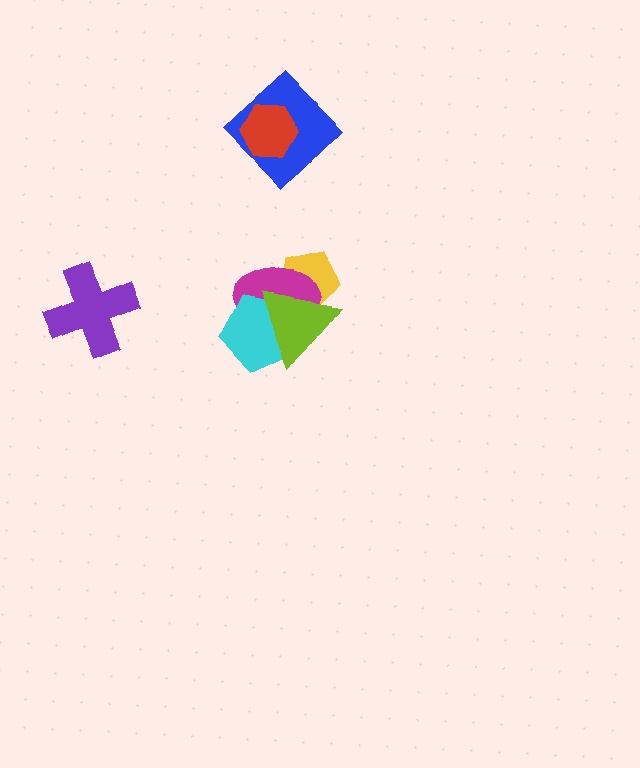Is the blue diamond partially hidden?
Yes, it is partially covered by another shape.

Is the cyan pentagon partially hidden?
Yes, it is partially covered by another shape.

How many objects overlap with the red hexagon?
1 object overlaps with the red hexagon.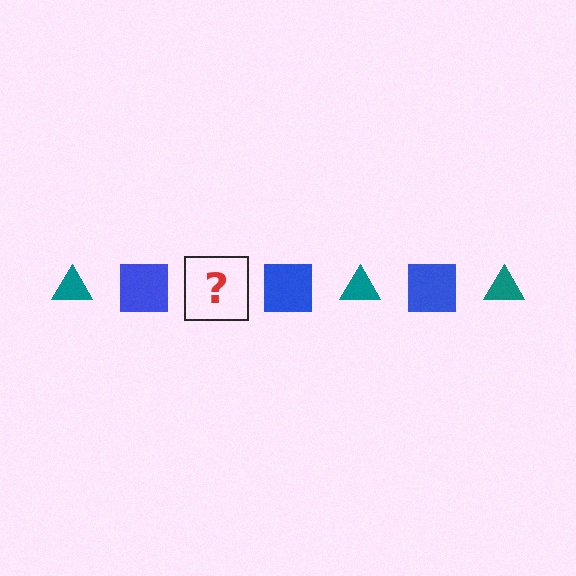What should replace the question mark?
The question mark should be replaced with a teal triangle.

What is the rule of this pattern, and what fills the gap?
The rule is that the pattern alternates between teal triangle and blue square. The gap should be filled with a teal triangle.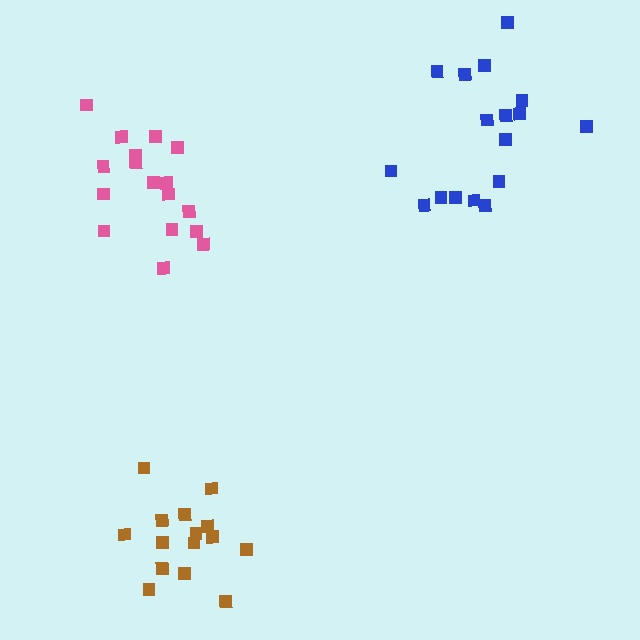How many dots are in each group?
Group 1: 15 dots, Group 2: 17 dots, Group 3: 17 dots (49 total).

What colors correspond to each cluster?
The clusters are colored: brown, pink, blue.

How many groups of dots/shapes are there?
There are 3 groups.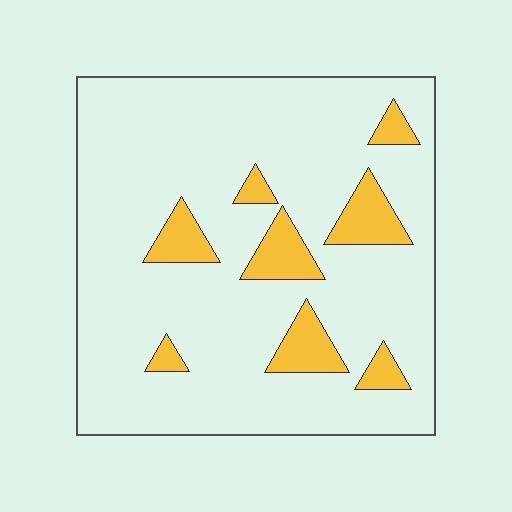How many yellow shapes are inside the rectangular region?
8.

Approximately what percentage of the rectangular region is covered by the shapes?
Approximately 15%.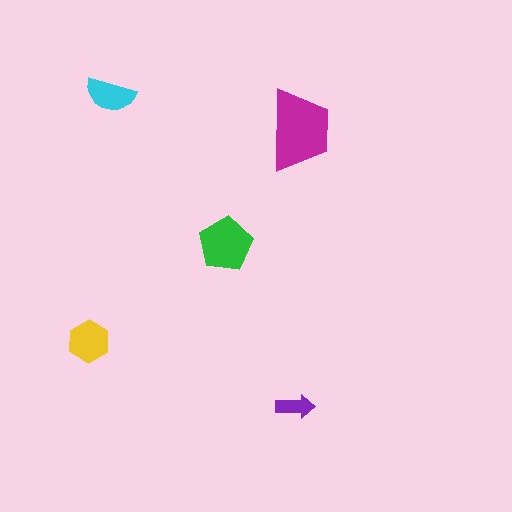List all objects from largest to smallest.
The magenta trapezoid, the green pentagon, the yellow hexagon, the cyan semicircle, the purple arrow.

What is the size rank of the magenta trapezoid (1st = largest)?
1st.